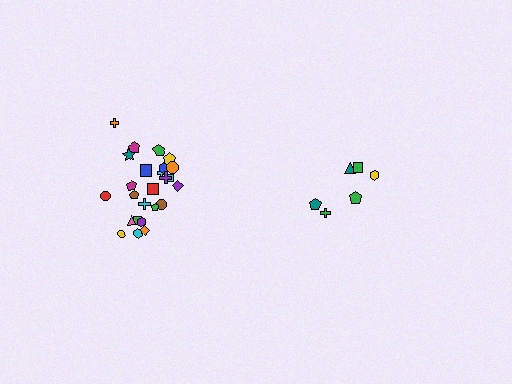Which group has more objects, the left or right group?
The left group.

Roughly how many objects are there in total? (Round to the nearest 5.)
Roughly 30 objects in total.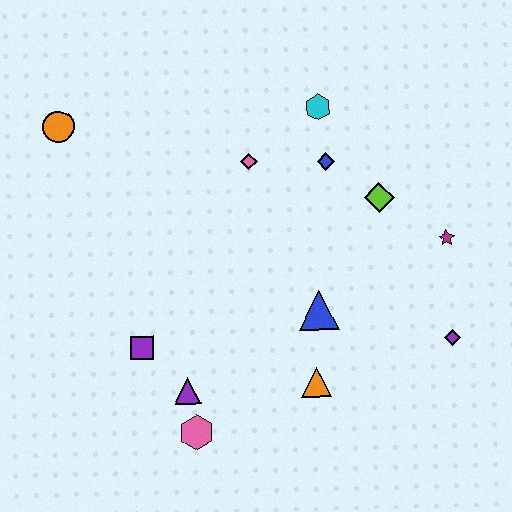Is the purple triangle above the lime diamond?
No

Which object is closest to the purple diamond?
The magenta star is closest to the purple diamond.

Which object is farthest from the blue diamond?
The pink hexagon is farthest from the blue diamond.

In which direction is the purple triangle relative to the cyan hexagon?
The purple triangle is below the cyan hexagon.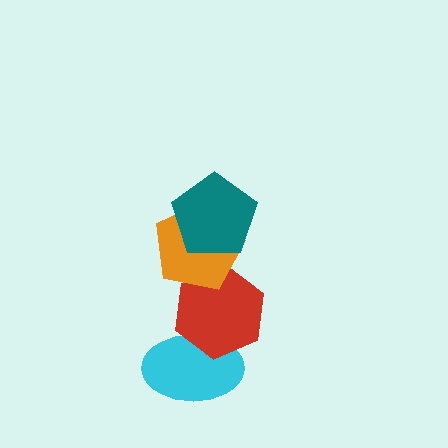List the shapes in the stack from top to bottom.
From top to bottom: the teal pentagon, the orange pentagon, the red hexagon, the cyan ellipse.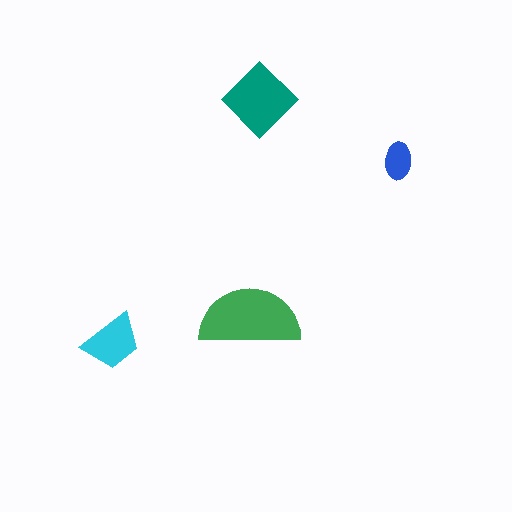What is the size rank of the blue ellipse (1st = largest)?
4th.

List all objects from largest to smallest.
The green semicircle, the teal diamond, the cyan trapezoid, the blue ellipse.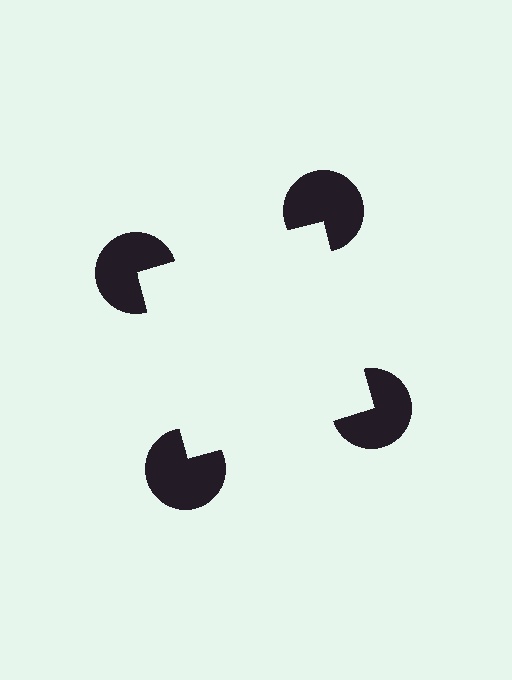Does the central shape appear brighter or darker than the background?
It typically appears slightly brighter than the background, even though no actual brightness change is drawn.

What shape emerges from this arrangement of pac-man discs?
An illusory square — its edges are inferred from the aligned wedge cuts in the pac-man discs, not physically drawn.